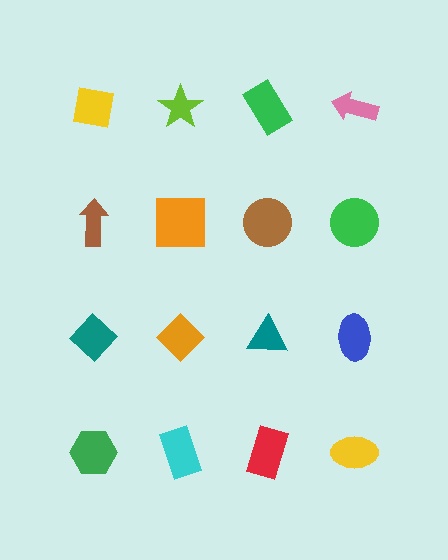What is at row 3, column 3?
A teal triangle.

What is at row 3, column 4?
A blue ellipse.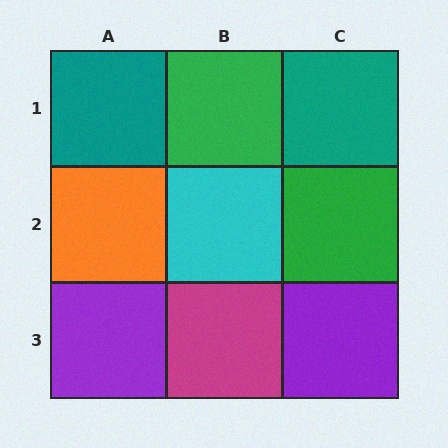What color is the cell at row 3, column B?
Magenta.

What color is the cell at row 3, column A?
Purple.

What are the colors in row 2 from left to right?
Orange, cyan, green.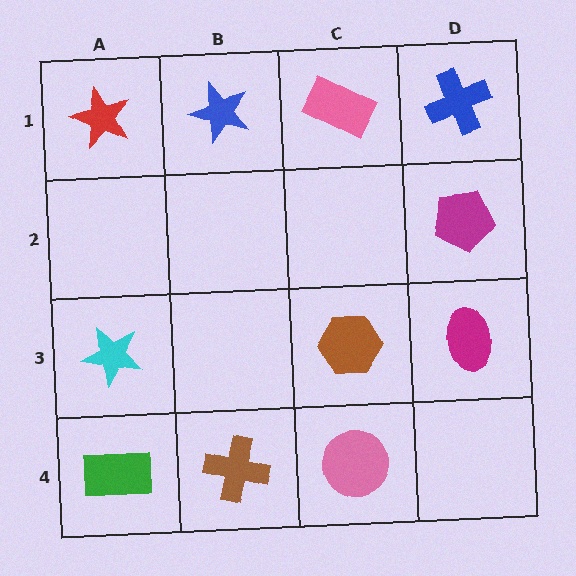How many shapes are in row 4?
3 shapes.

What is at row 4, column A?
A green rectangle.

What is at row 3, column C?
A brown hexagon.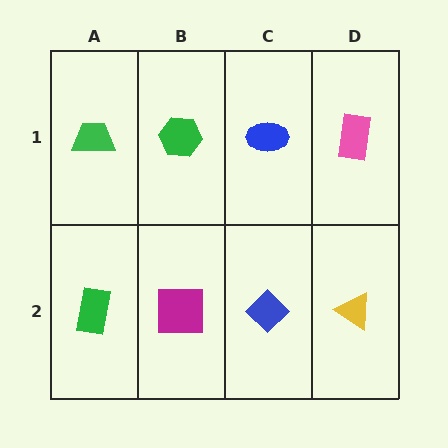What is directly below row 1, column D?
A yellow triangle.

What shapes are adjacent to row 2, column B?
A green hexagon (row 1, column B), a green rectangle (row 2, column A), a blue diamond (row 2, column C).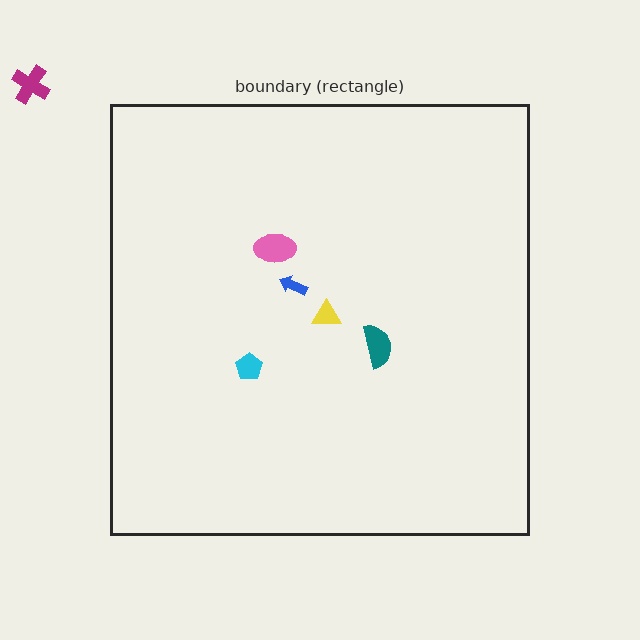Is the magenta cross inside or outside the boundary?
Outside.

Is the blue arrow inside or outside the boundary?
Inside.